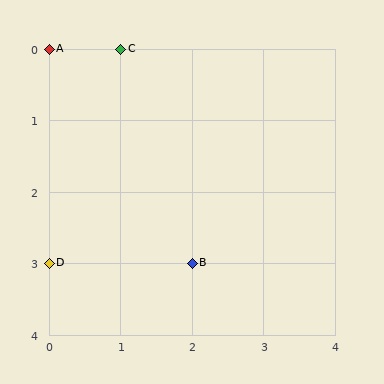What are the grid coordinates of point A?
Point A is at grid coordinates (0, 0).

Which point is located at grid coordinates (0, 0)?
Point A is at (0, 0).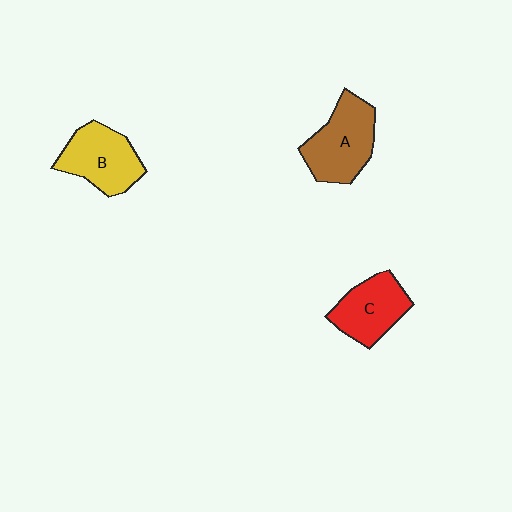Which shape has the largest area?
Shape A (brown).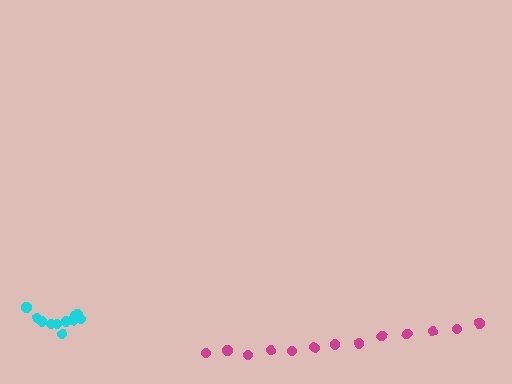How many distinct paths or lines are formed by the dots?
There are 2 distinct paths.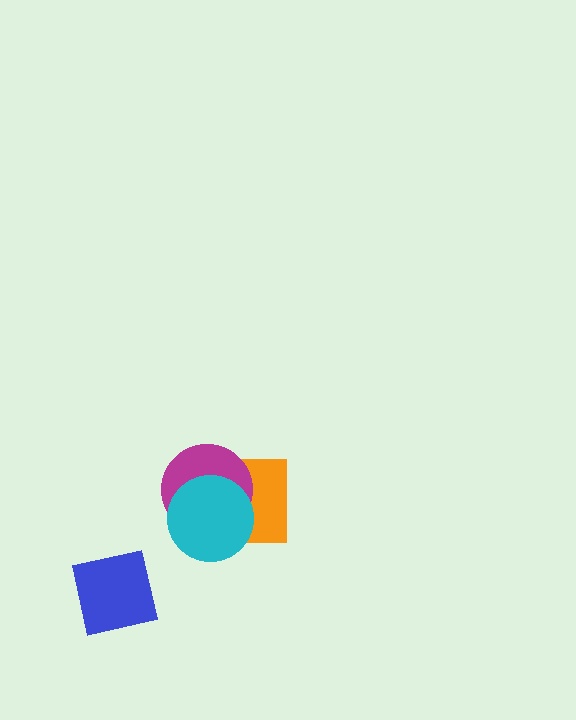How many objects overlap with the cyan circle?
2 objects overlap with the cyan circle.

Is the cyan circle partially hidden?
No, no other shape covers it.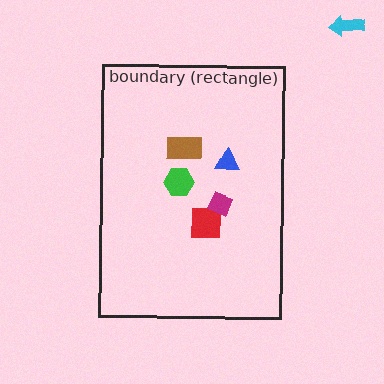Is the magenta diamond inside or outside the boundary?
Inside.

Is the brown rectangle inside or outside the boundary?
Inside.